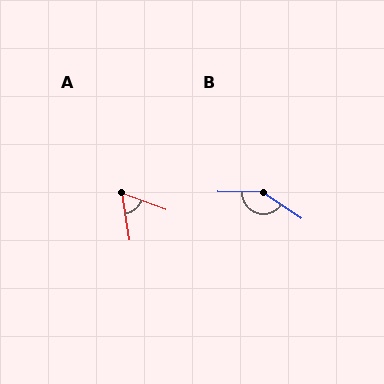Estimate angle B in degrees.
Approximately 147 degrees.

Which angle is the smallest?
A, at approximately 61 degrees.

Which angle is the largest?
B, at approximately 147 degrees.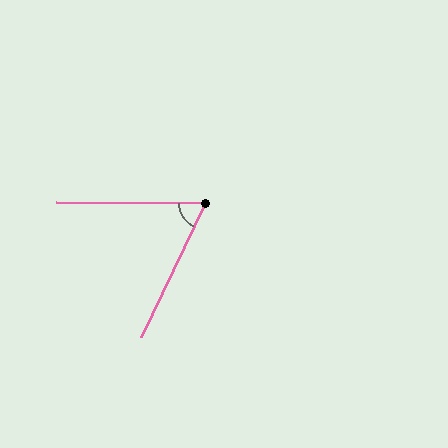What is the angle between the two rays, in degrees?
Approximately 65 degrees.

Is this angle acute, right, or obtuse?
It is acute.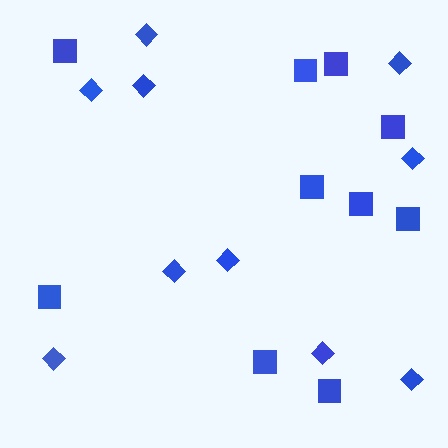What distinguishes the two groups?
There are 2 groups: one group of squares (10) and one group of diamonds (10).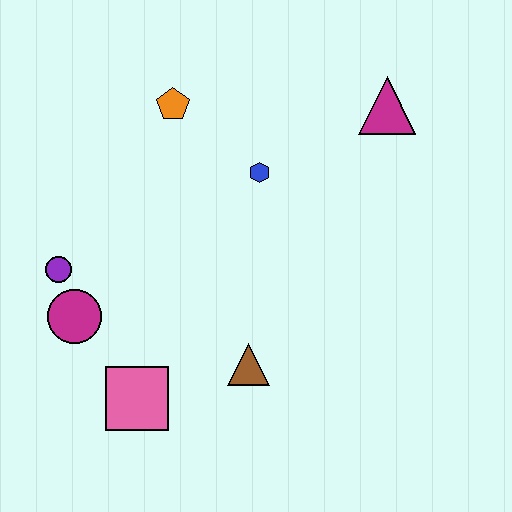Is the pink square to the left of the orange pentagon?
Yes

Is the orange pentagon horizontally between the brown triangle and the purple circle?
Yes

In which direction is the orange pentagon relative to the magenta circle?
The orange pentagon is above the magenta circle.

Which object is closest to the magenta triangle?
The blue hexagon is closest to the magenta triangle.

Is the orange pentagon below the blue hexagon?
No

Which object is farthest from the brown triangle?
The magenta triangle is farthest from the brown triangle.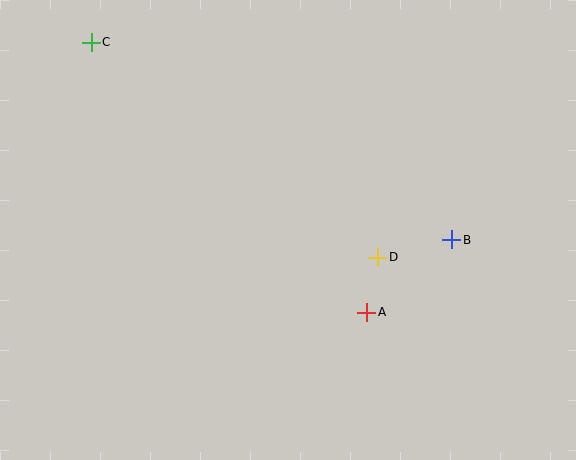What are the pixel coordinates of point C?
Point C is at (91, 42).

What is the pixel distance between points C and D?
The distance between C and D is 358 pixels.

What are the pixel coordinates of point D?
Point D is at (378, 257).